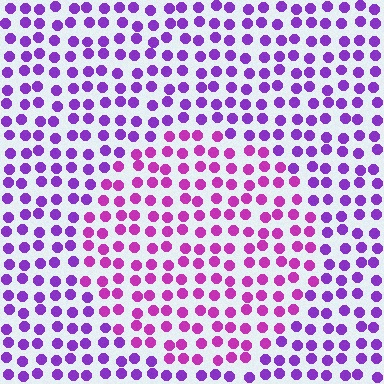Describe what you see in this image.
The image is filled with small purple elements in a uniform arrangement. A circle-shaped region is visible where the elements are tinted to a slightly different hue, forming a subtle color boundary.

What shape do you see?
I see a circle.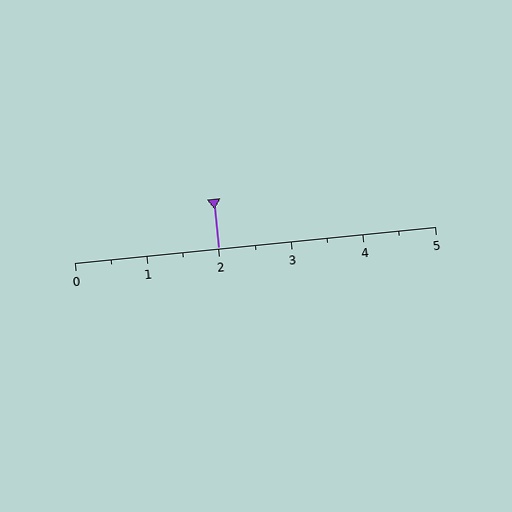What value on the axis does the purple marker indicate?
The marker indicates approximately 2.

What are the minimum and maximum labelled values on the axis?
The axis runs from 0 to 5.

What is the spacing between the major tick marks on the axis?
The major ticks are spaced 1 apart.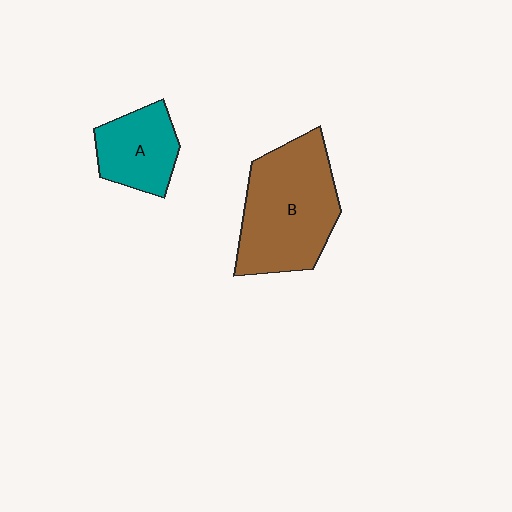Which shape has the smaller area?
Shape A (teal).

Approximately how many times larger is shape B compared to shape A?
Approximately 1.9 times.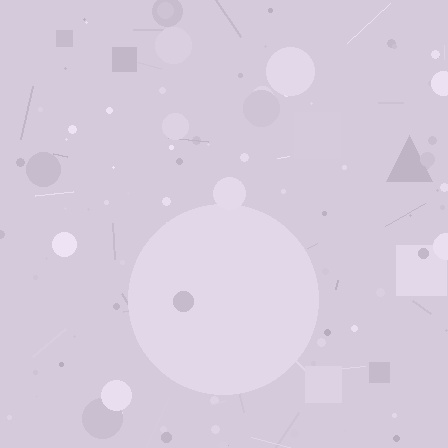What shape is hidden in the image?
A circle is hidden in the image.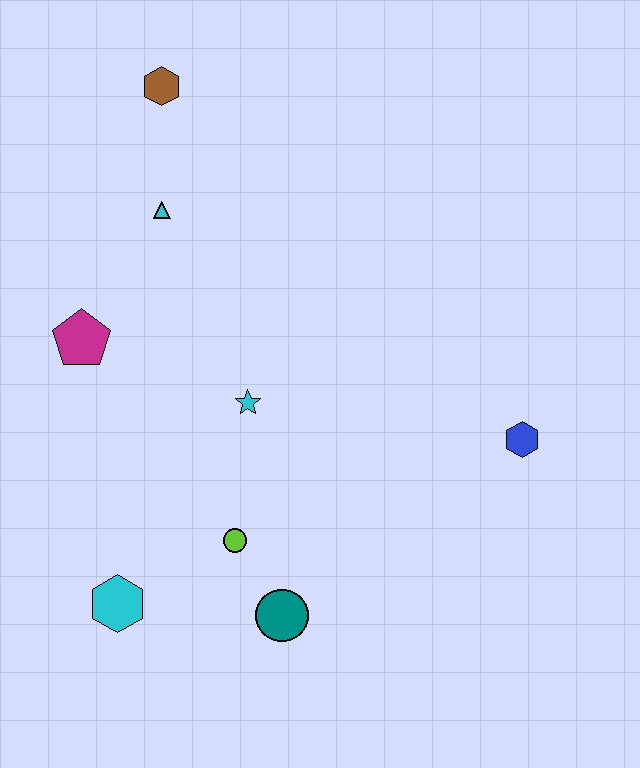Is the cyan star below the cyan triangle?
Yes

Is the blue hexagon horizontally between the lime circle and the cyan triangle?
No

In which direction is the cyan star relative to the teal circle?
The cyan star is above the teal circle.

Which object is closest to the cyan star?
The lime circle is closest to the cyan star.